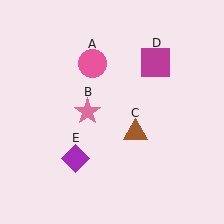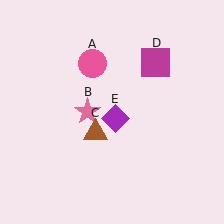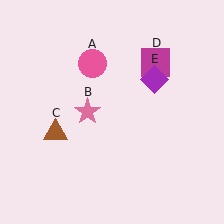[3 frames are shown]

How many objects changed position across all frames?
2 objects changed position: brown triangle (object C), purple diamond (object E).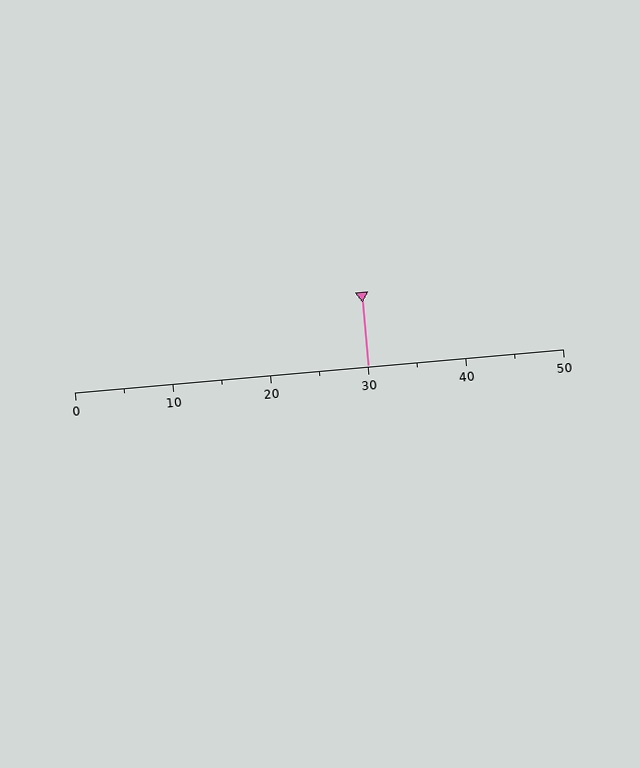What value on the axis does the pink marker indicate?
The marker indicates approximately 30.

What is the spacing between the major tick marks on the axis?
The major ticks are spaced 10 apart.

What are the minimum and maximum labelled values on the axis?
The axis runs from 0 to 50.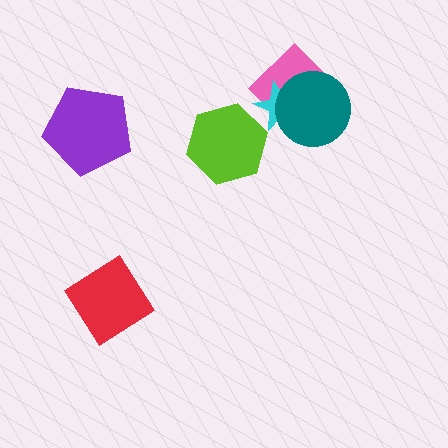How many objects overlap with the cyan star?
2 objects overlap with the cyan star.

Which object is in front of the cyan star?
The teal circle is in front of the cyan star.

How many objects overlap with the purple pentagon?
0 objects overlap with the purple pentagon.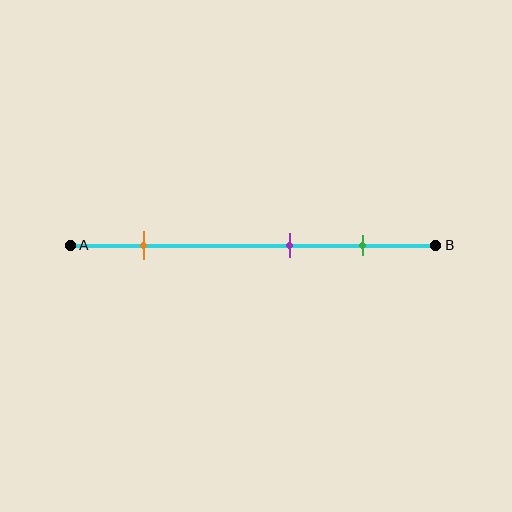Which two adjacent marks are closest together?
The purple and green marks are the closest adjacent pair.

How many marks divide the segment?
There are 3 marks dividing the segment.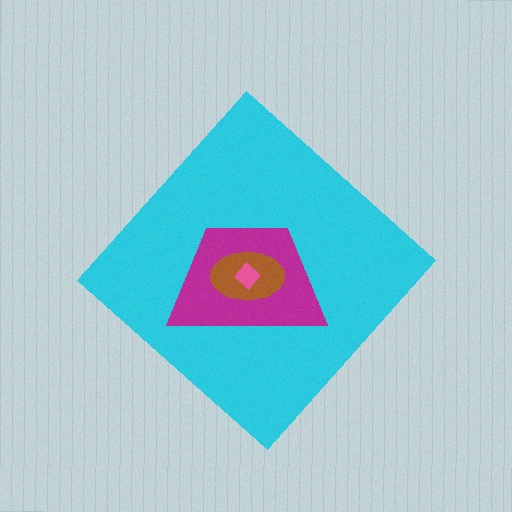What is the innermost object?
The pink diamond.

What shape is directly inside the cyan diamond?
The magenta trapezoid.